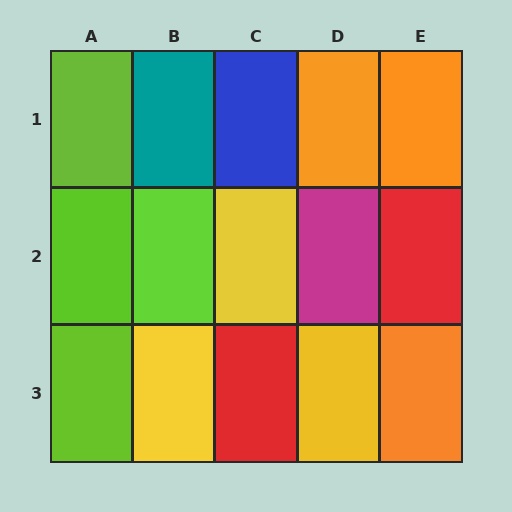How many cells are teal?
1 cell is teal.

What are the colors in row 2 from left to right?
Lime, lime, yellow, magenta, red.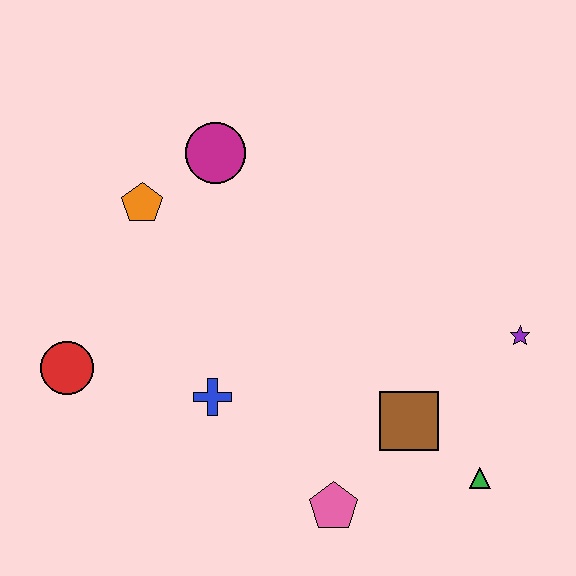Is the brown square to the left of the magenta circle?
No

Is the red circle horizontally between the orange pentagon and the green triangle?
No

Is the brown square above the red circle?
No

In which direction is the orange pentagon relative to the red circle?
The orange pentagon is above the red circle.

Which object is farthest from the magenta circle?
The green triangle is farthest from the magenta circle.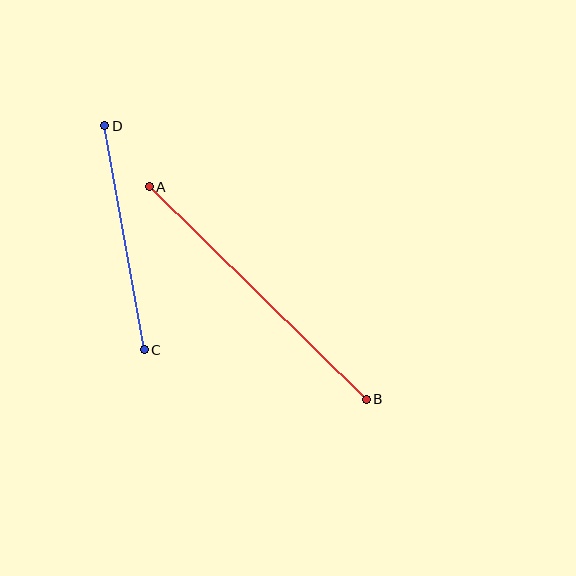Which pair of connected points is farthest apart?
Points A and B are farthest apart.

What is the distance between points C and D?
The distance is approximately 228 pixels.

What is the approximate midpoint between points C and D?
The midpoint is at approximately (124, 238) pixels.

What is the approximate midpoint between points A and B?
The midpoint is at approximately (258, 293) pixels.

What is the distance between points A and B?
The distance is approximately 303 pixels.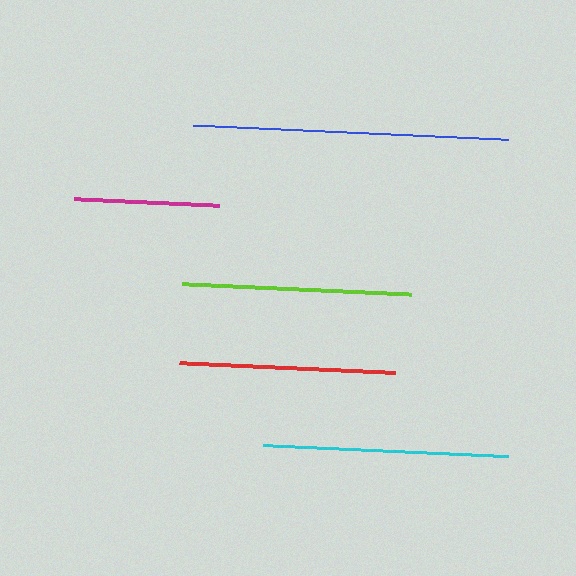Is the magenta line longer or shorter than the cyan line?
The cyan line is longer than the magenta line.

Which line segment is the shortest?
The magenta line is the shortest at approximately 145 pixels.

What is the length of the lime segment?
The lime segment is approximately 229 pixels long.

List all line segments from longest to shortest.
From longest to shortest: blue, cyan, lime, red, magenta.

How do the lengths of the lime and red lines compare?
The lime and red lines are approximately the same length.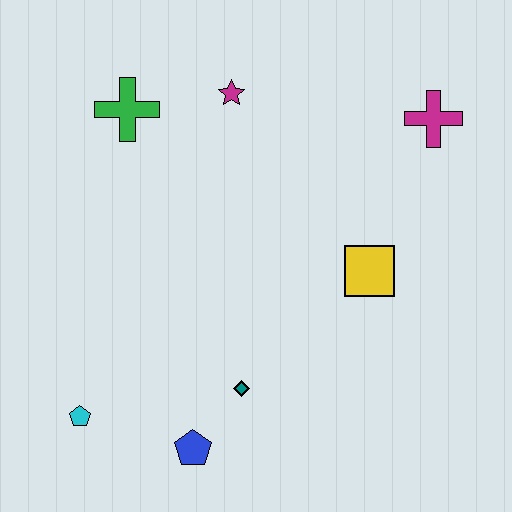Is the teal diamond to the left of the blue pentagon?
No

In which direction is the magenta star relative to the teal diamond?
The magenta star is above the teal diamond.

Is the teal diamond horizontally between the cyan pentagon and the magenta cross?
Yes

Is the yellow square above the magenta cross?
No